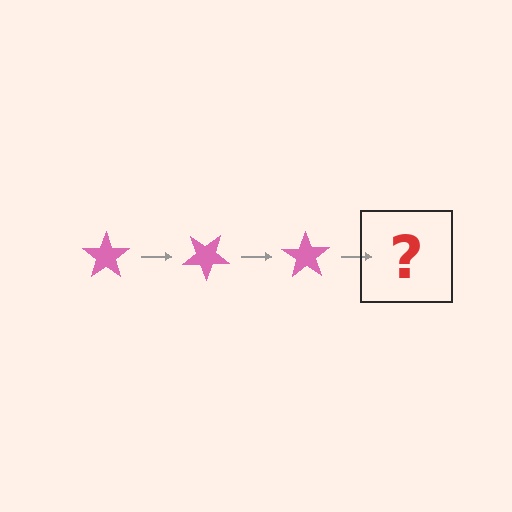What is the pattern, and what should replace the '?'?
The pattern is that the star rotates 35 degrees each step. The '?' should be a pink star rotated 105 degrees.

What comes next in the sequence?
The next element should be a pink star rotated 105 degrees.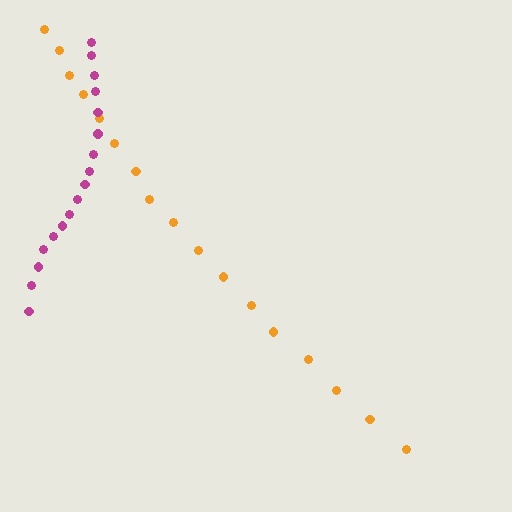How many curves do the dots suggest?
There are 2 distinct paths.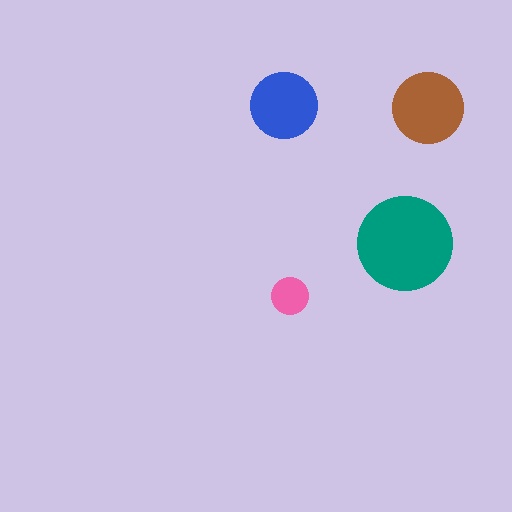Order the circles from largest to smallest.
the teal one, the brown one, the blue one, the pink one.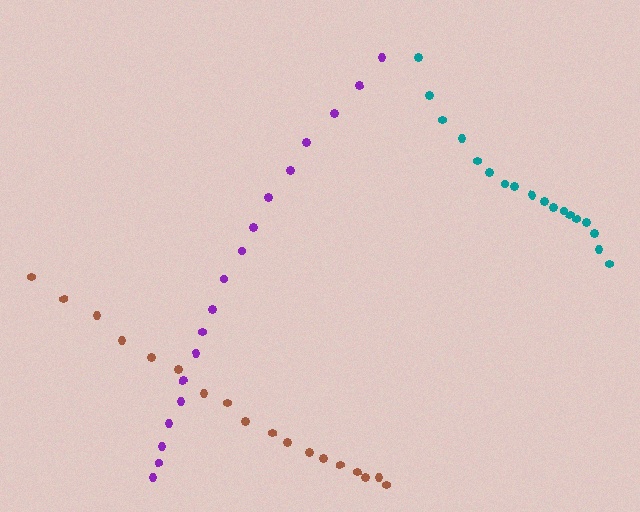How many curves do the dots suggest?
There are 3 distinct paths.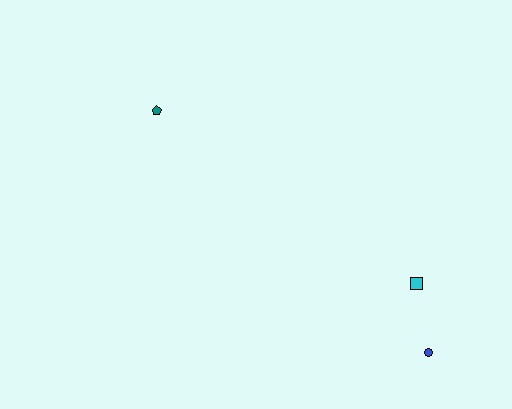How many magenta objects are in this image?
There are no magenta objects.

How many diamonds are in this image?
There are no diamonds.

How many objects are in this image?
There are 3 objects.